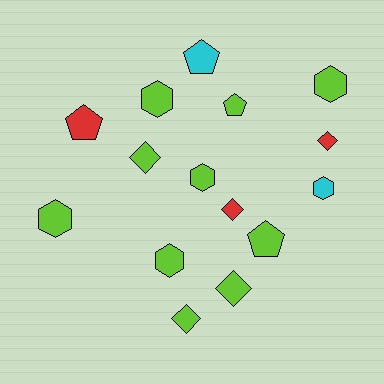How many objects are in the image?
There are 15 objects.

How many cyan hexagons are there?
There is 1 cyan hexagon.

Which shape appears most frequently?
Hexagon, with 6 objects.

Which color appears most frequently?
Lime, with 10 objects.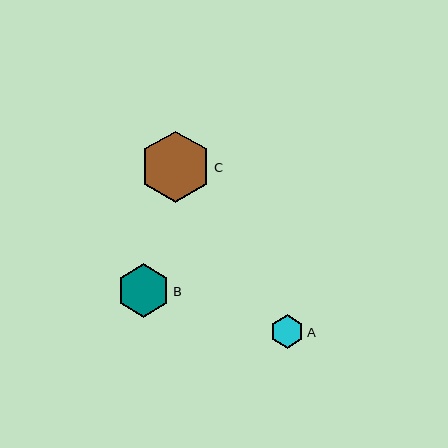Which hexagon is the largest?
Hexagon C is the largest with a size of approximately 72 pixels.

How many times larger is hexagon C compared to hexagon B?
Hexagon C is approximately 1.3 times the size of hexagon B.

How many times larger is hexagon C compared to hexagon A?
Hexagon C is approximately 2.1 times the size of hexagon A.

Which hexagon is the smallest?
Hexagon A is the smallest with a size of approximately 34 pixels.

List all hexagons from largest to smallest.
From largest to smallest: C, B, A.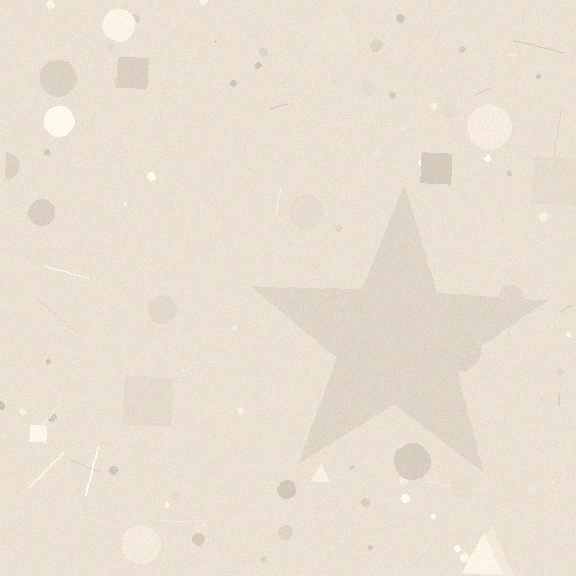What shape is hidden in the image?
A star is hidden in the image.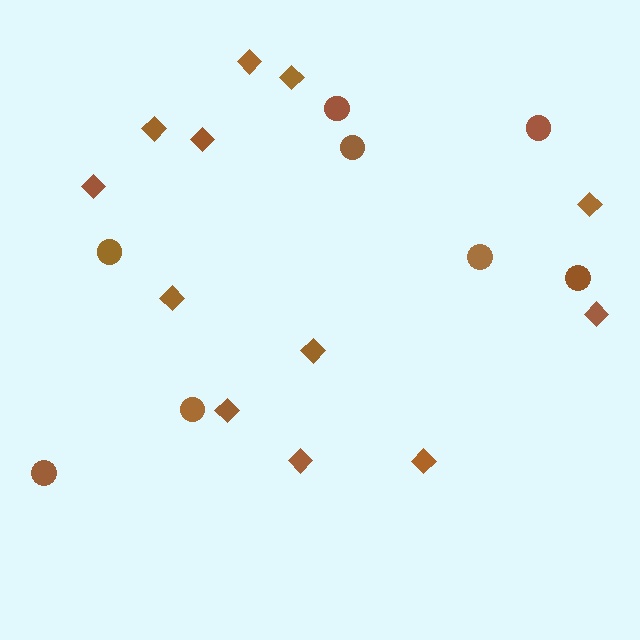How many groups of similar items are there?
There are 2 groups: one group of circles (8) and one group of diamonds (12).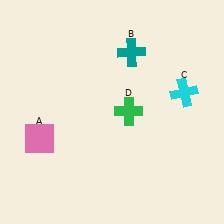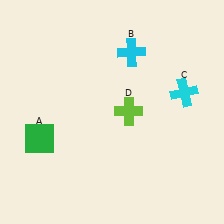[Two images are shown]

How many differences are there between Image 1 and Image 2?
There are 3 differences between the two images.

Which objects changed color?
A changed from pink to green. B changed from teal to cyan. D changed from green to lime.